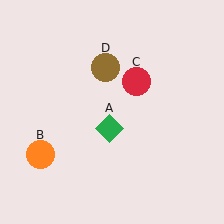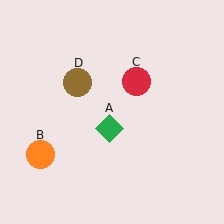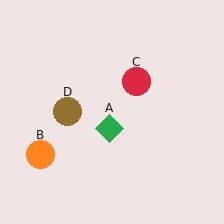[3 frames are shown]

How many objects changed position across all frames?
1 object changed position: brown circle (object D).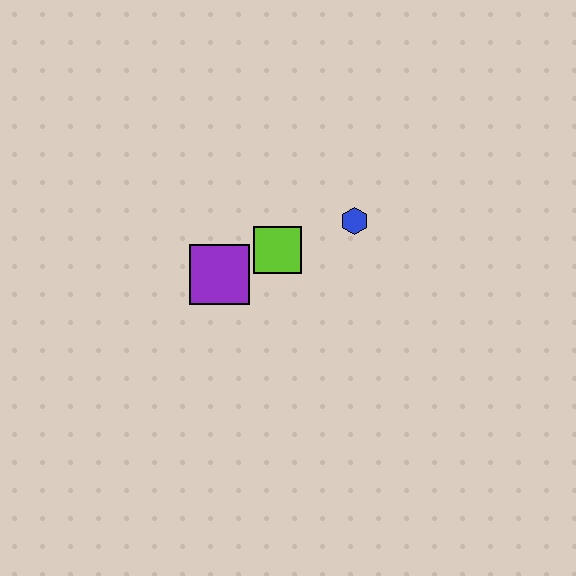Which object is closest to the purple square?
The lime square is closest to the purple square.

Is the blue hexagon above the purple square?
Yes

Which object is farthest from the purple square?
The blue hexagon is farthest from the purple square.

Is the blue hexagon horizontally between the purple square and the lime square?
No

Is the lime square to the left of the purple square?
No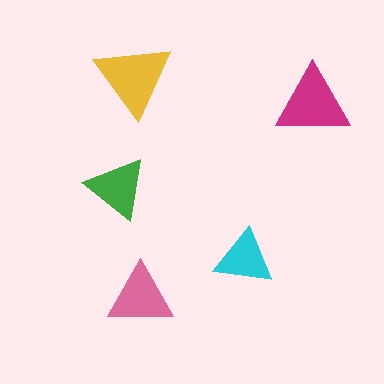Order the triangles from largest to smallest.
the yellow one, the magenta one, the pink one, the green one, the cyan one.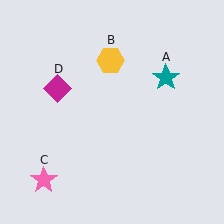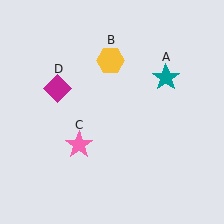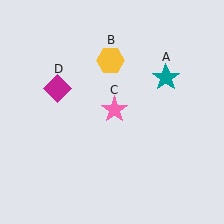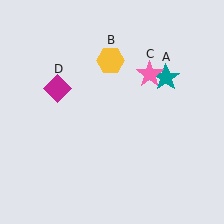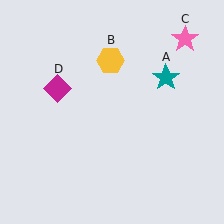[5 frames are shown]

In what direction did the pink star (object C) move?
The pink star (object C) moved up and to the right.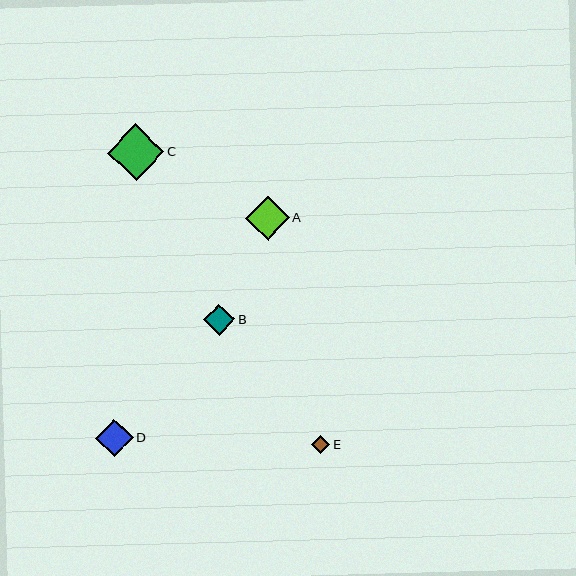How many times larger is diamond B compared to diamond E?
Diamond B is approximately 1.7 times the size of diamond E.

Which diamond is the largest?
Diamond C is the largest with a size of approximately 56 pixels.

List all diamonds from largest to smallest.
From largest to smallest: C, A, D, B, E.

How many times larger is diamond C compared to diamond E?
Diamond C is approximately 3.2 times the size of diamond E.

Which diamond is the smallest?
Diamond E is the smallest with a size of approximately 18 pixels.